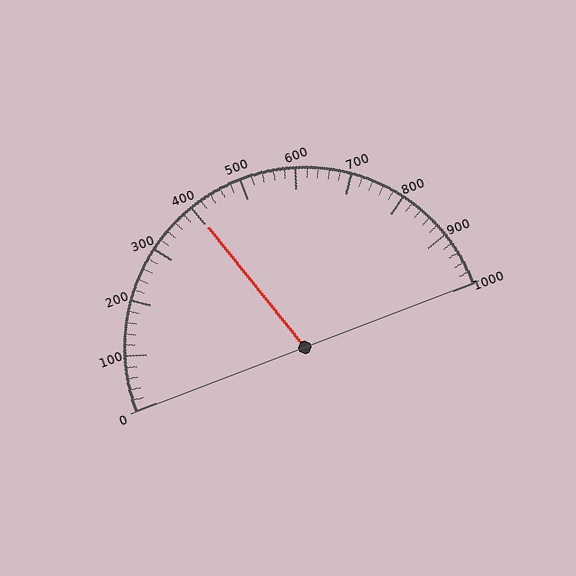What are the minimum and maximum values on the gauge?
The gauge ranges from 0 to 1000.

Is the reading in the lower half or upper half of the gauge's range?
The reading is in the lower half of the range (0 to 1000).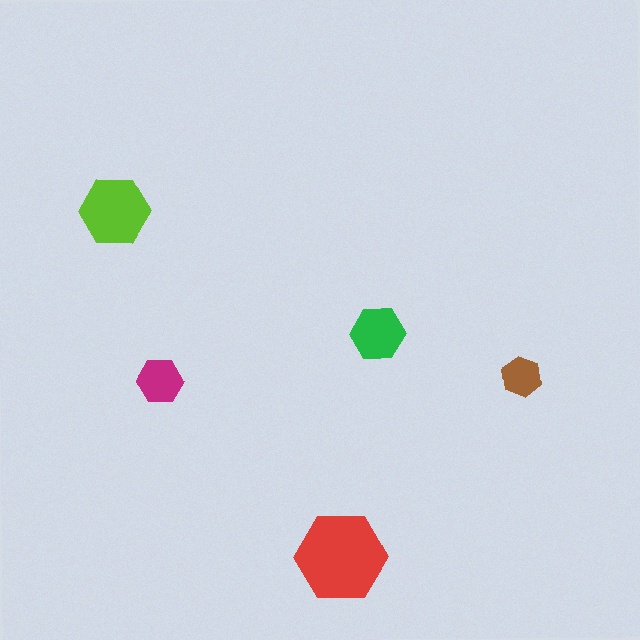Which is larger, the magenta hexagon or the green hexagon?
The green one.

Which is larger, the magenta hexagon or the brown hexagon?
The magenta one.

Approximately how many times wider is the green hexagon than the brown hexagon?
About 1.5 times wider.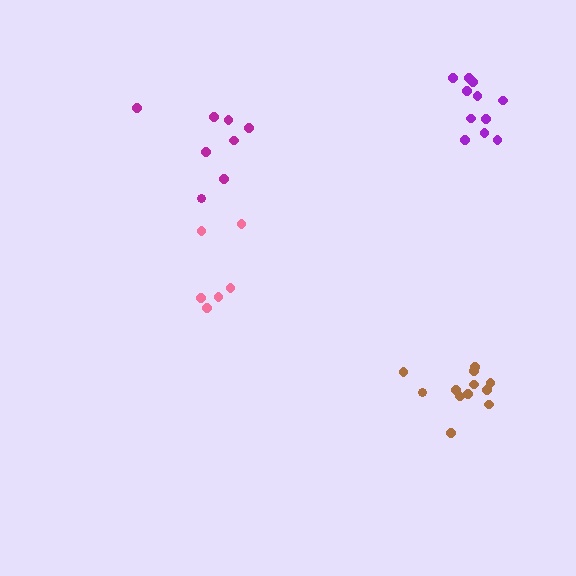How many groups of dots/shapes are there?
There are 4 groups.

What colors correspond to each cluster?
The clusters are colored: magenta, brown, pink, purple.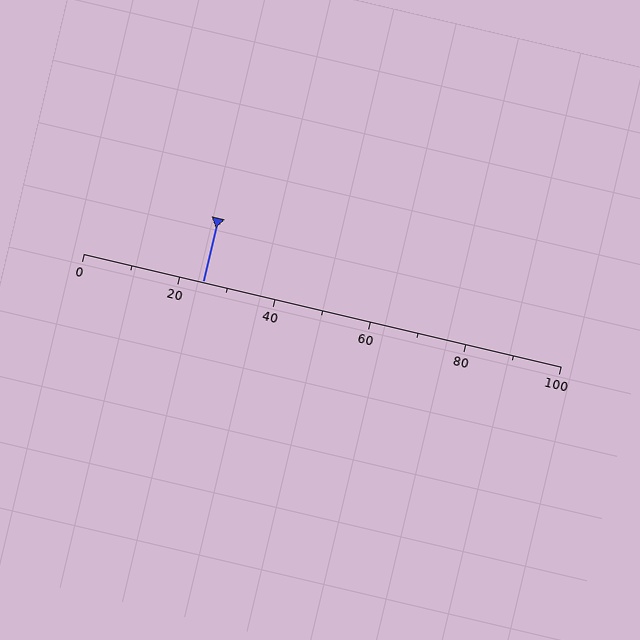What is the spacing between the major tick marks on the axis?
The major ticks are spaced 20 apart.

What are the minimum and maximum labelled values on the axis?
The axis runs from 0 to 100.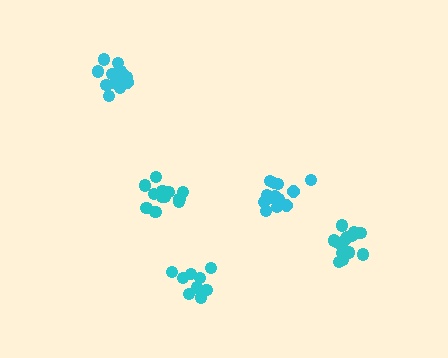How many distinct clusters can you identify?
There are 5 distinct clusters.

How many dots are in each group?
Group 1: 14 dots, Group 2: 13 dots, Group 3: 14 dots, Group 4: 10 dots, Group 5: 16 dots (67 total).